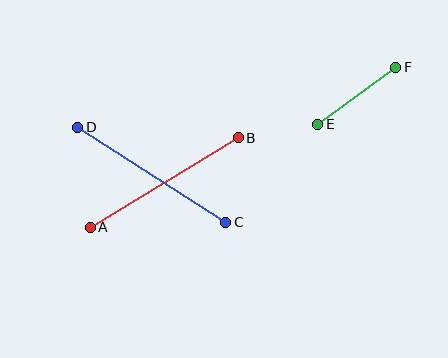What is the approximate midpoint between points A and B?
The midpoint is at approximately (164, 183) pixels.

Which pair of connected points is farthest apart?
Points C and D are farthest apart.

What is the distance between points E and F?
The distance is approximately 97 pixels.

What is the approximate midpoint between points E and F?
The midpoint is at approximately (357, 96) pixels.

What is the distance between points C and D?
The distance is approximately 176 pixels.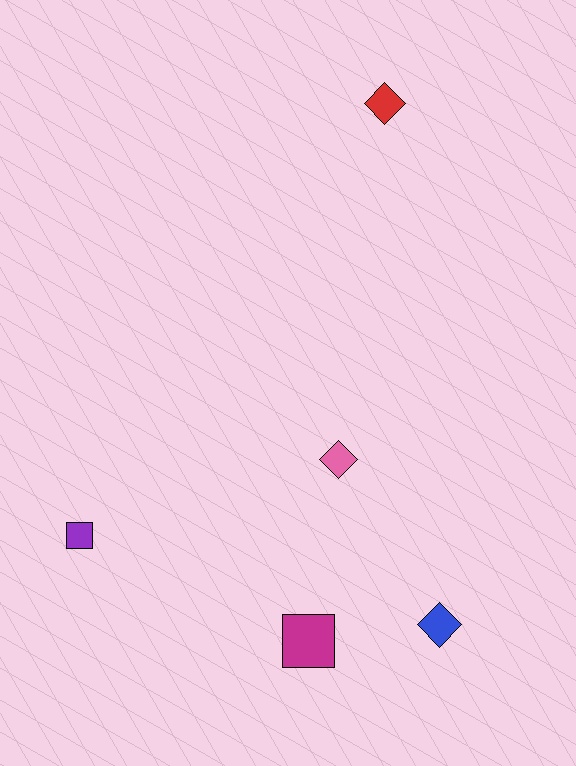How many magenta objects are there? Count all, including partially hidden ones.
There is 1 magenta object.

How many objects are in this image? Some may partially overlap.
There are 5 objects.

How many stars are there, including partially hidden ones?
There are no stars.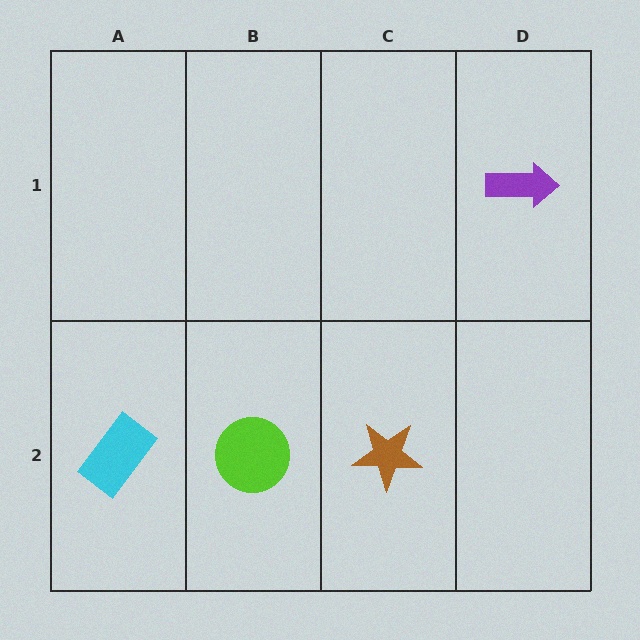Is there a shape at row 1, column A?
No, that cell is empty.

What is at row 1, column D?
A purple arrow.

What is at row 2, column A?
A cyan rectangle.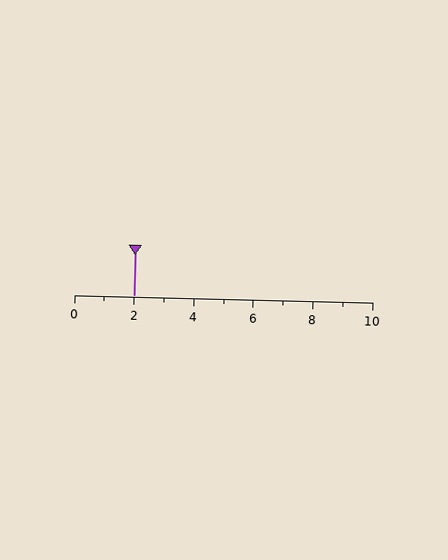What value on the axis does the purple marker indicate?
The marker indicates approximately 2.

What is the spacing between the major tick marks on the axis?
The major ticks are spaced 2 apart.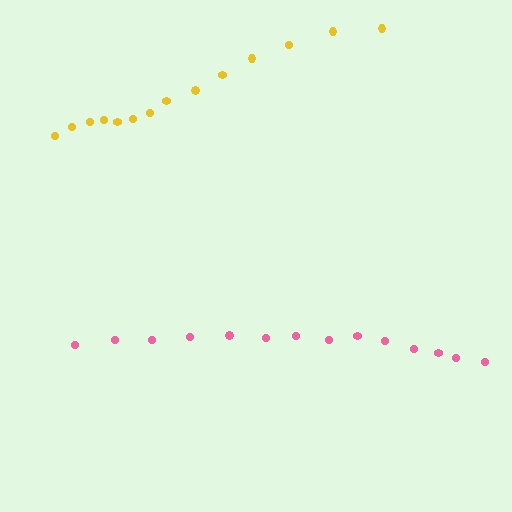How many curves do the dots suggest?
There are 2 distinct paths.